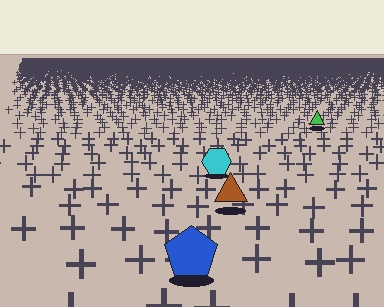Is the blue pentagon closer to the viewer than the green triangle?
Yes. The blue pentagon is closer — you can tell from the texture gradient: the ground texture is coarser near it.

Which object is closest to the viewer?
The blue pentagon is closest. The texture marks near it are larger and more spread out.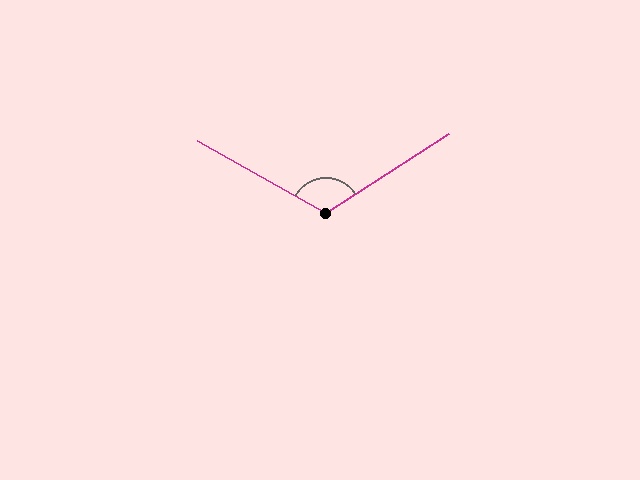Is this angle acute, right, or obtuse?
It is obtuse.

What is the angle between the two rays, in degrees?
Approximately 118 degrees.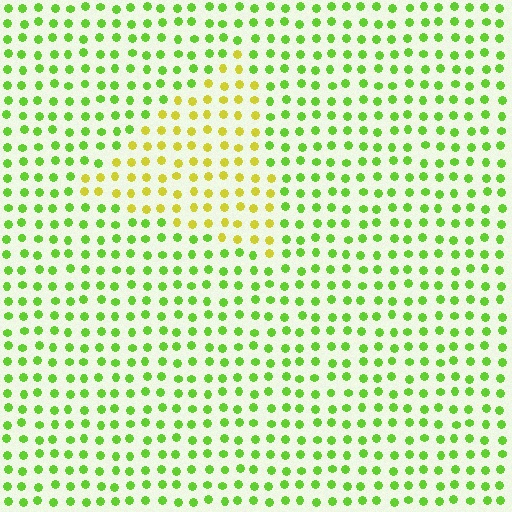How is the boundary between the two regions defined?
The boundary is defined purely by a slight shift in hue (about 41 degrees). Spacing, size, and orientation are identical on both sides.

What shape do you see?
I see a triangle.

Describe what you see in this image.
The image is filled with small lime elements in a uniform arrangement. A triangle-shaped region is visible where the elements are tinted to a slightly different hue, forming a subtle color boundary.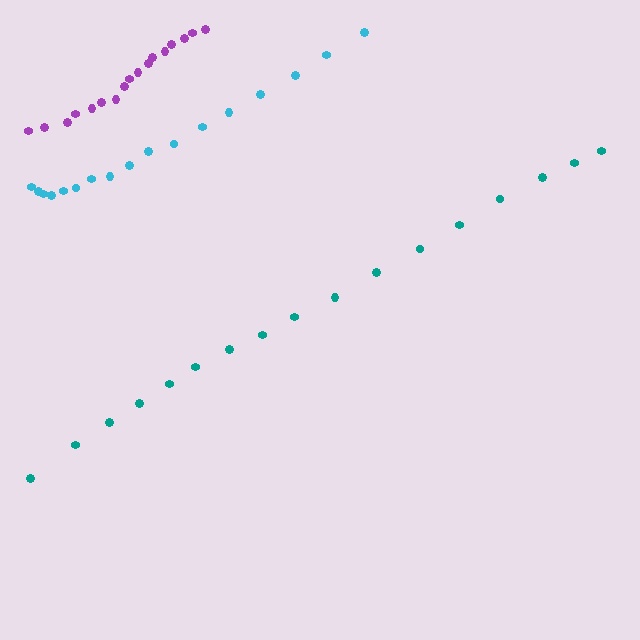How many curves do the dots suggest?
There are 3 distinct paths.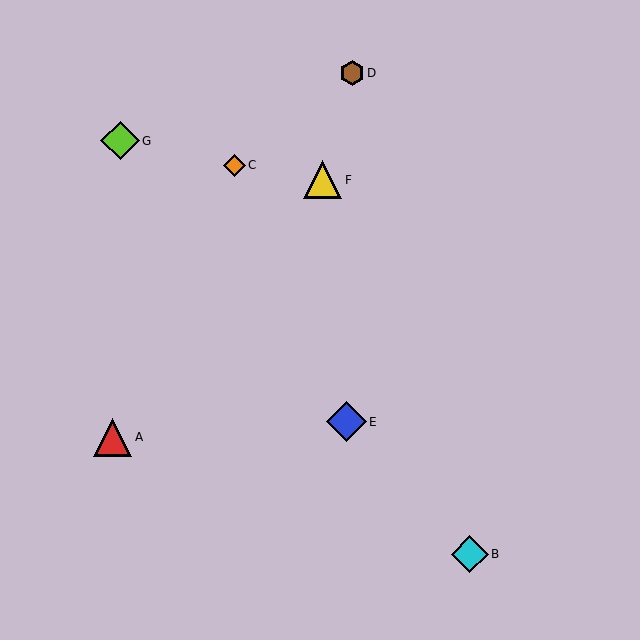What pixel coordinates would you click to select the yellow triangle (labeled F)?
Click at (323, 180) to select the yellow triangle F.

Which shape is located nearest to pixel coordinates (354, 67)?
The brown hexagon (labeled D) at (352, 73) is nearest to that location.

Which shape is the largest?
The blue diamond (labeled E) is the largest.